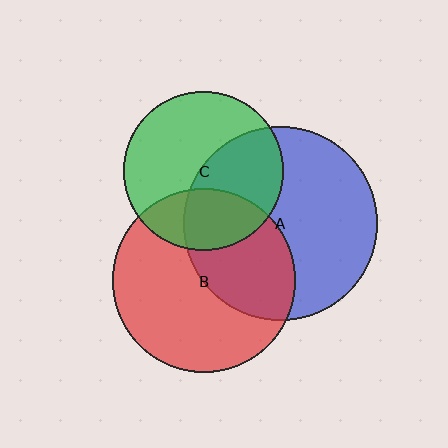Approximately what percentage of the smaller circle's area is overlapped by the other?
Approximately 45%.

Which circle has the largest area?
Circle A (blue).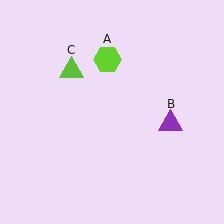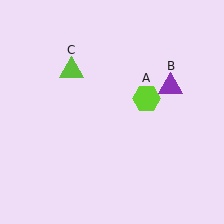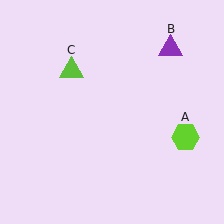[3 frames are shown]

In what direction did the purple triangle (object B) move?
The purple triangle (object B) moved up.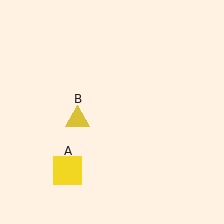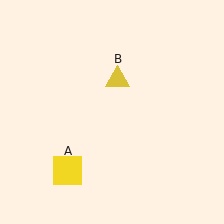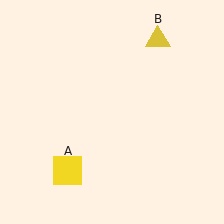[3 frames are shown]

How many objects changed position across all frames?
1 object changed position: yellow triangle (object B).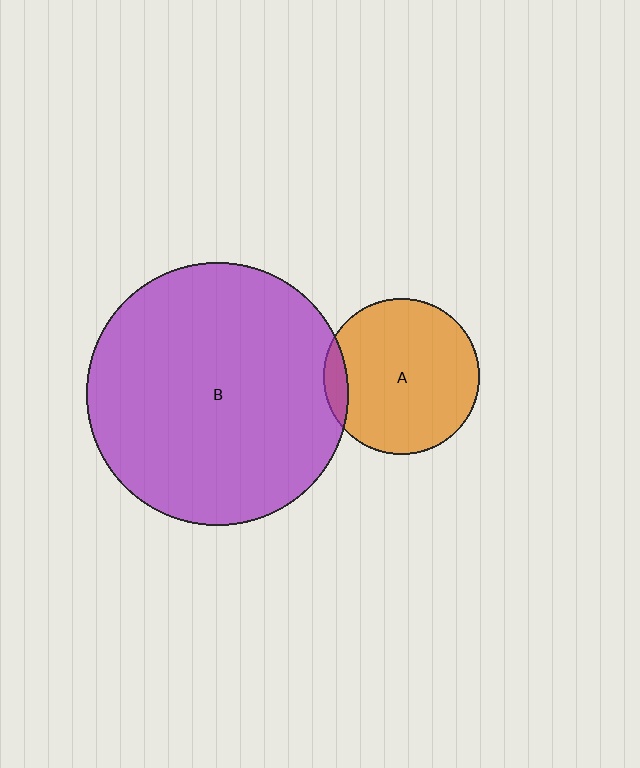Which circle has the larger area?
Circle B (purple).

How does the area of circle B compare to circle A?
Approximately 2.8 times.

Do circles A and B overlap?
Yes.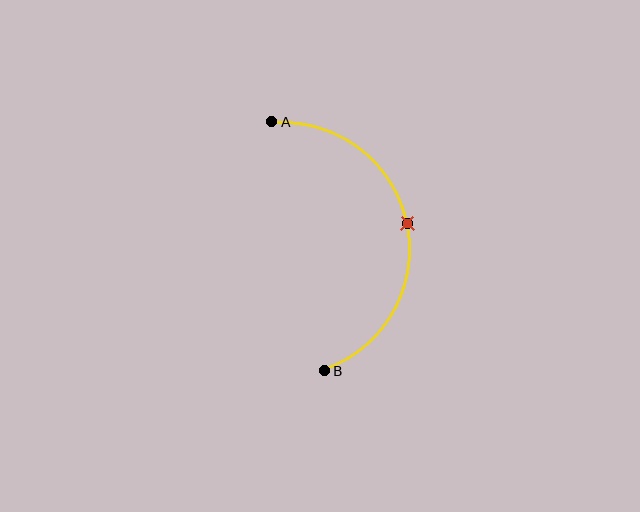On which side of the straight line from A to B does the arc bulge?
The arc bulges to the right of the straight line connecting A and B.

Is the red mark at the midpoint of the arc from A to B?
Yes. The red mark lies on the arc at equal arc-length from both A and B — it is the arc midpoint.